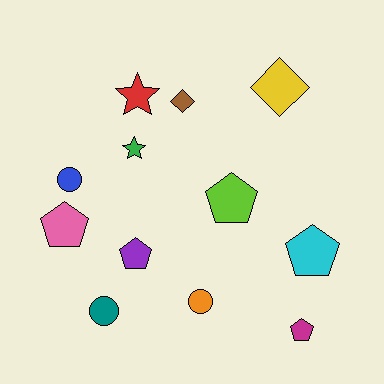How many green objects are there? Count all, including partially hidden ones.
There is 1 green object.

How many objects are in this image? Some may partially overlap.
There are 12 objects.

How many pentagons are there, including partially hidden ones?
There are 5 pentagons.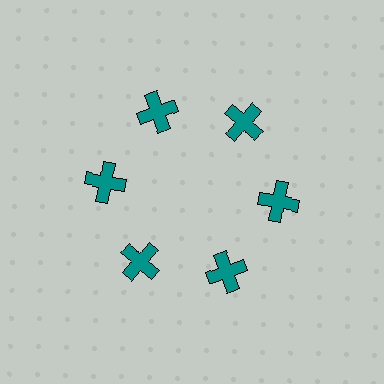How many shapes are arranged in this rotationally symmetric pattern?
There are 6 shapes, arranged in 6 groups of 1.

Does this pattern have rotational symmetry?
Yes, this pattern has 6-fold rotational symmetry. It looks the same after rotating 60 degrees around the center.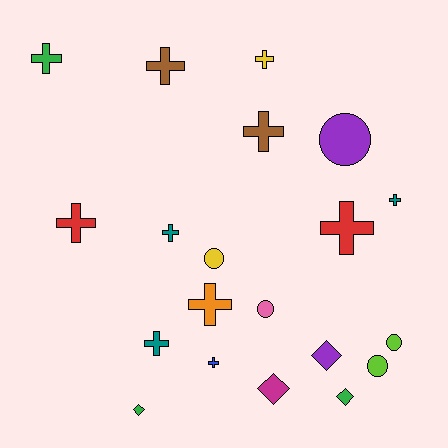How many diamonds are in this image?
There are 4 diamonds.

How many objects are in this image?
There are 20 objects.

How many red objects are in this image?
There are 2 red objects.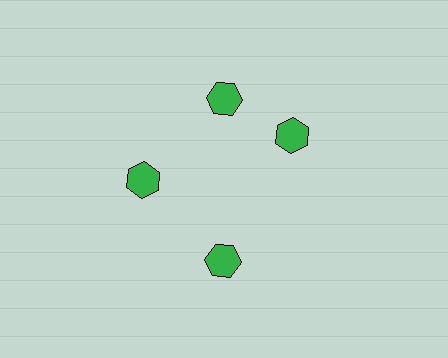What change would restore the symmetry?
The symmetry would be restored by rotating it back into even spacing with its neighbors so that all 4 hexagons sit at equal angles and equal distance from the center.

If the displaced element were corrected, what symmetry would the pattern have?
It would have 4-fold rotational symmetry — the pattern would map onto itself every 90 degrees.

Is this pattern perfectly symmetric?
No. The 4 green hexagons are arranged in a ring, but one element near the 3 o'clock position is rotated out of alignment along the ring, breaking the 4-fold rotational symmetry.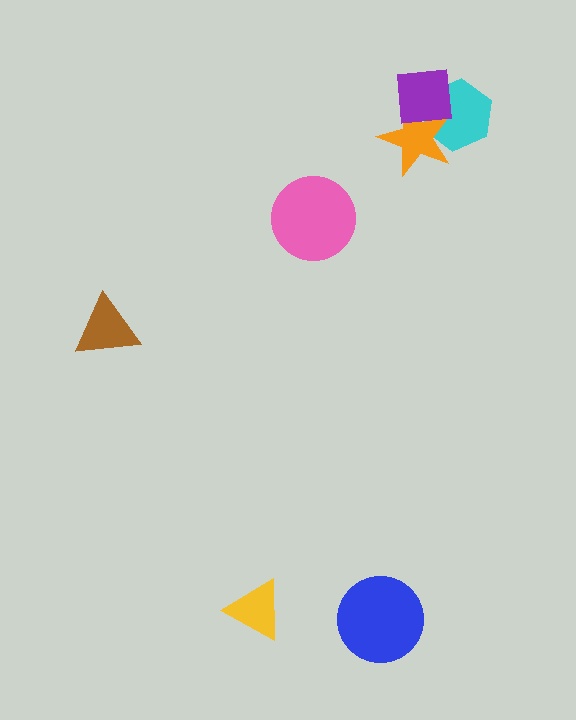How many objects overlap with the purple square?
2 objects overlap with the purple square.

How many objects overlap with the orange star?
2 objects overlap with the orange star.